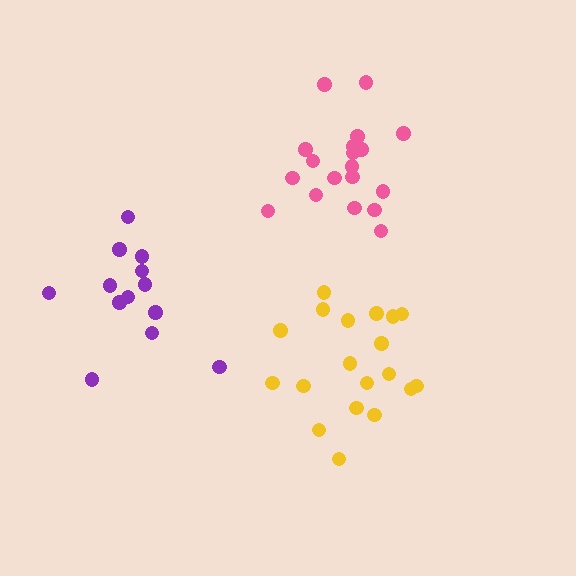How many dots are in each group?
Group 1: 19 dots, Group 2: 13 dots, Group 3: 19 dots (51 total).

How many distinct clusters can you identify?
There are 3 distinct clusters.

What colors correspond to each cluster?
The clusters are colored: yellow, purple, pink.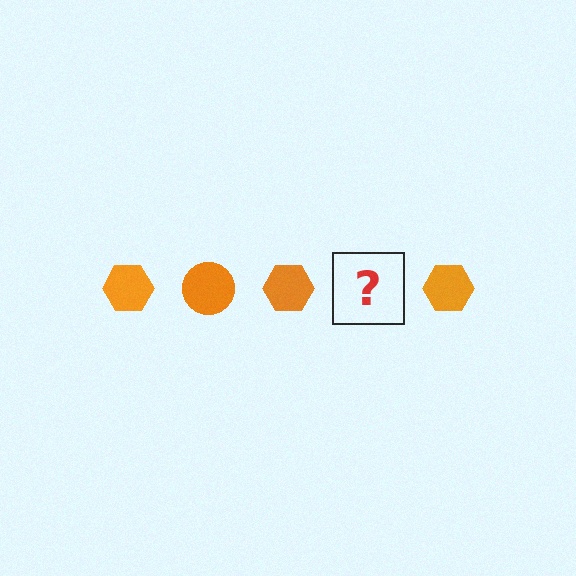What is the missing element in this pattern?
The missing element is an orange circle.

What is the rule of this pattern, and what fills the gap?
The rule is that the pattern cycles through hexagon, circle shapes in orange. The gap should be filled with an orange circle.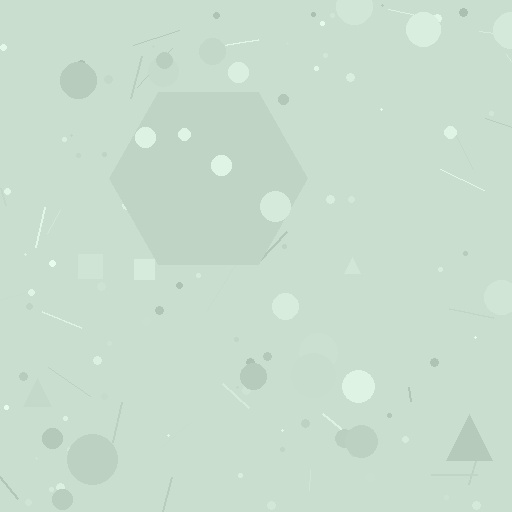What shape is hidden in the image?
A hexagon is hidden in the image.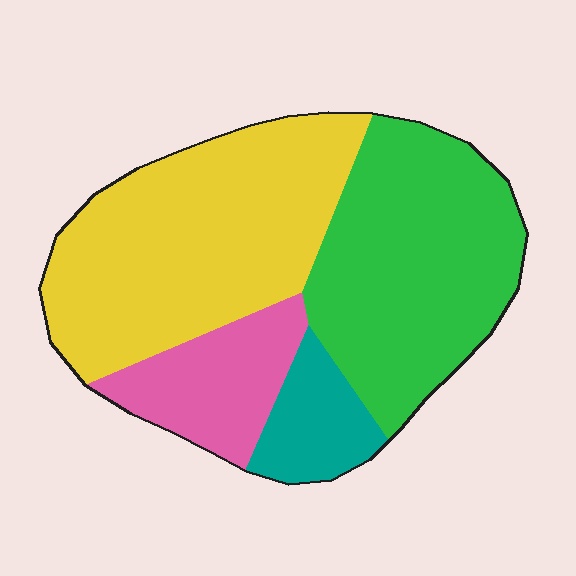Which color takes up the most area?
Yellow, at roughly 40%.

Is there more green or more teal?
Green.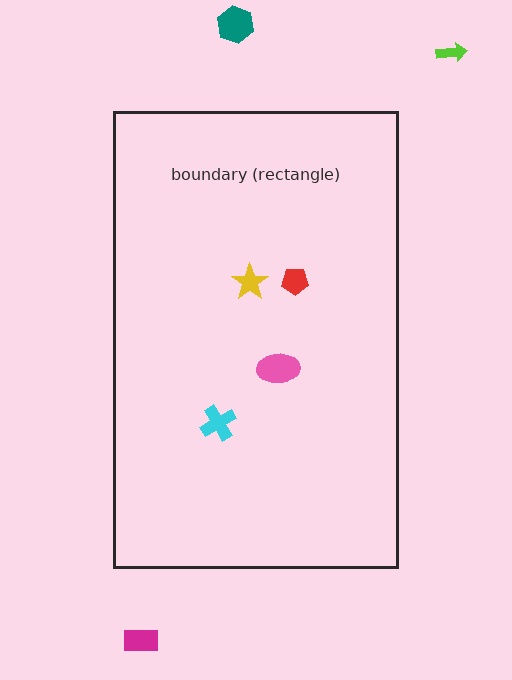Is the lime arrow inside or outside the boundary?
Outside.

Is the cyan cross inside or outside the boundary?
Inside.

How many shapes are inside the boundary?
4 inside, 3 outside.